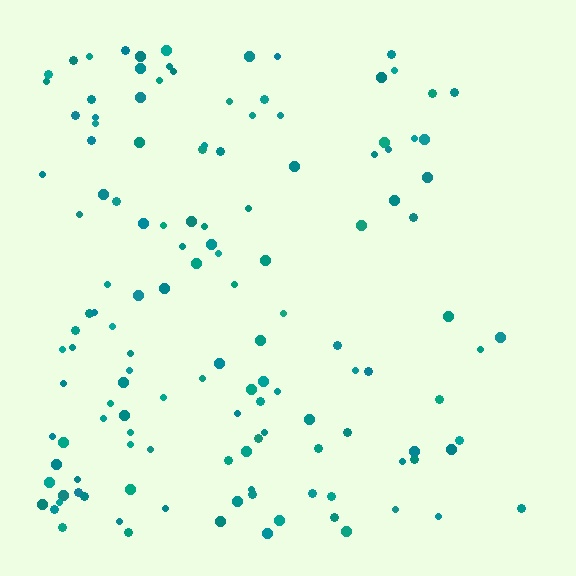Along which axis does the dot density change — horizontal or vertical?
Horizontal.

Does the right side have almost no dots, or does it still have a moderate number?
Still a moderate number, just noticeably fewer than the left.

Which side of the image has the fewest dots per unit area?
The right.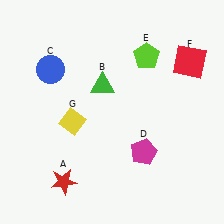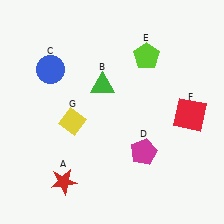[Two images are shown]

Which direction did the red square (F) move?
The red square (F) moved down.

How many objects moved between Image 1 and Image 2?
1 object moved between the two images.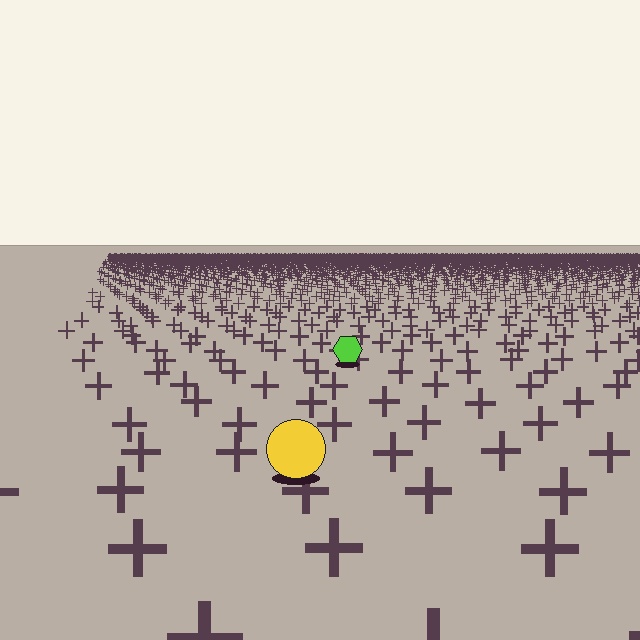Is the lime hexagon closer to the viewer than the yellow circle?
No. The yellow circle is closer — you can tell from the texture gradient: the ground texture is coarser near it.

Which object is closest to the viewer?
The yellow circle is closest. The texture marks near it are larger and more spread out.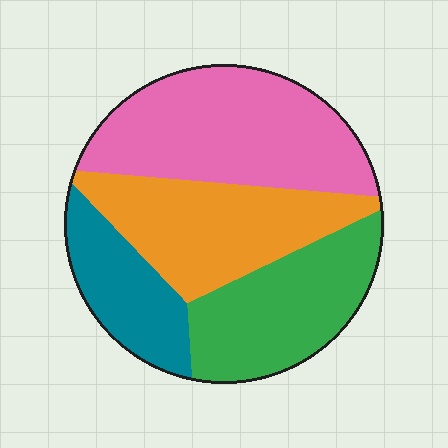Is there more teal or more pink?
Pink.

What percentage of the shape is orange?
Orange covers 26% of the shape.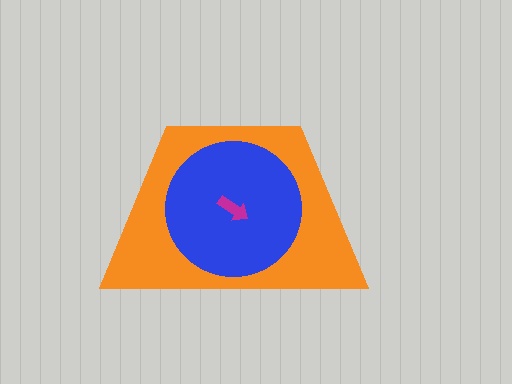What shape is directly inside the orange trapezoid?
The blue circle.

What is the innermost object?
The magenta arrow.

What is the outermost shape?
The orange trapezoid.